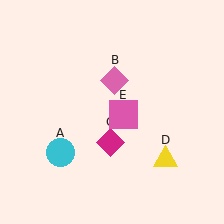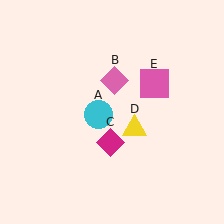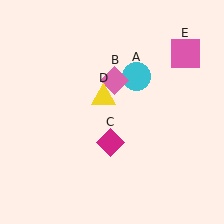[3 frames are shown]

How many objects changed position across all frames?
3 objects changed position: cyan circle (object A), yellow triangle (object D), pink square (object E).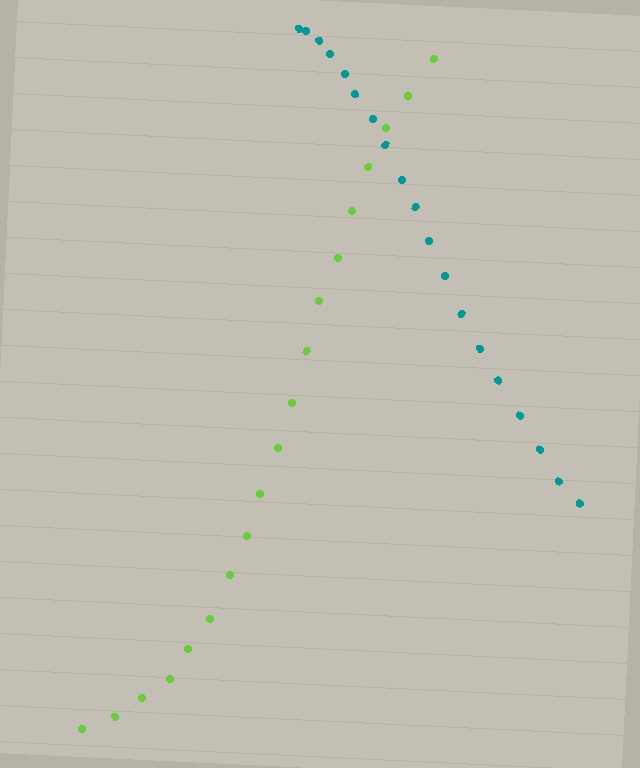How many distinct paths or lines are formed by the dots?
There are 2 distinct paths.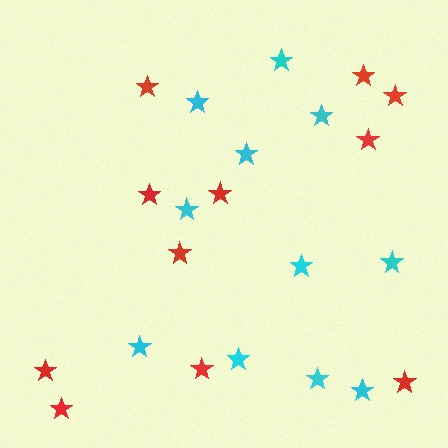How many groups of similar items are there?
There are 2 groups: one group of cyan stars (11) and one group of red stars (11).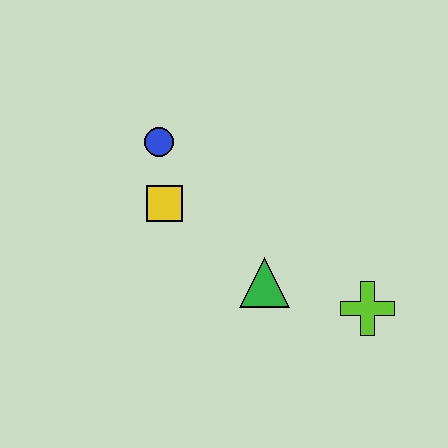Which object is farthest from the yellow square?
The lime cross is farthest from the yellow square.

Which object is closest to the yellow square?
The blue circle is closest to the yellow square.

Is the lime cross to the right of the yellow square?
Yes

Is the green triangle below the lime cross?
No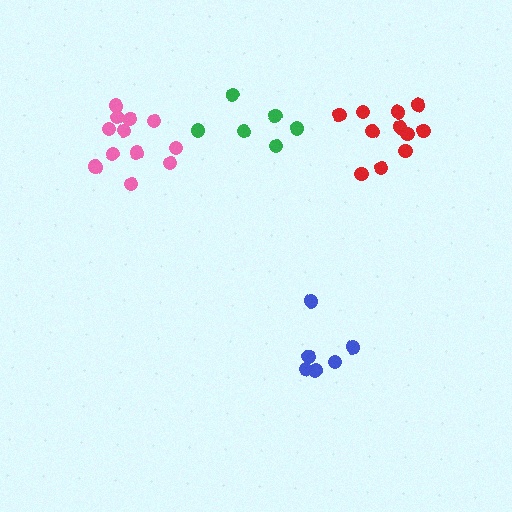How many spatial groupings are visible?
There are 4 spatial groupings.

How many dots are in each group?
Group 1: 12 dots, Group 2: 6 dots, Group 3: 6 dots, Group 4: 11 dots (35 total).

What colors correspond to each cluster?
The clusters are colored: pink, blue, green, red.